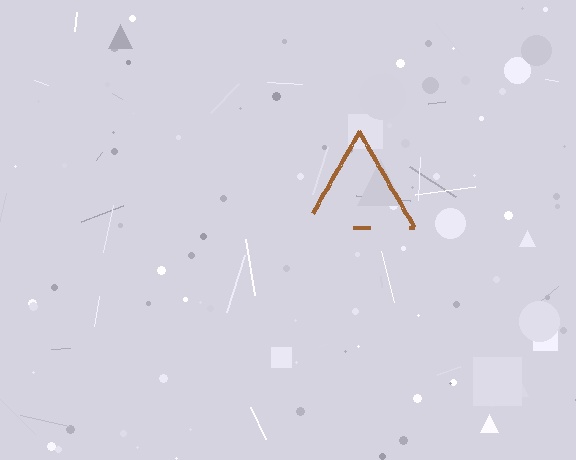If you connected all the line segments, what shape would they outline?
They would outline a triangle.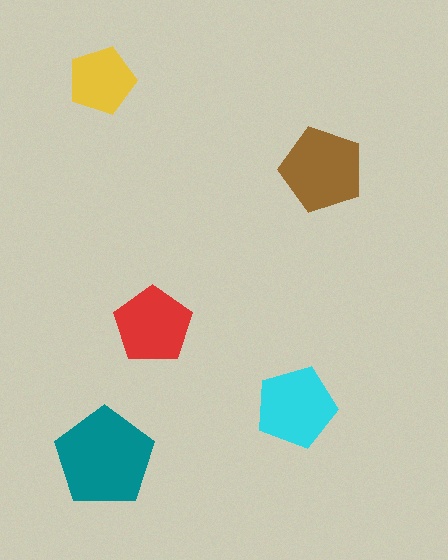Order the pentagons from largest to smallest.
the teal one, the brown one, the cyan one, the red one, the yellow one.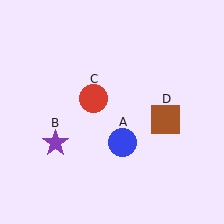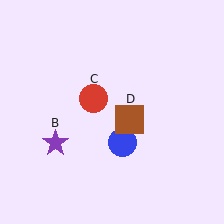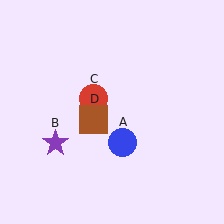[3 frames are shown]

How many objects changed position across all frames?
1 object changed position: brown square (object D).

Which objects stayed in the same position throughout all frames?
Blue circle (object A) and purple star (object B) and red circle (object C) remained stationary.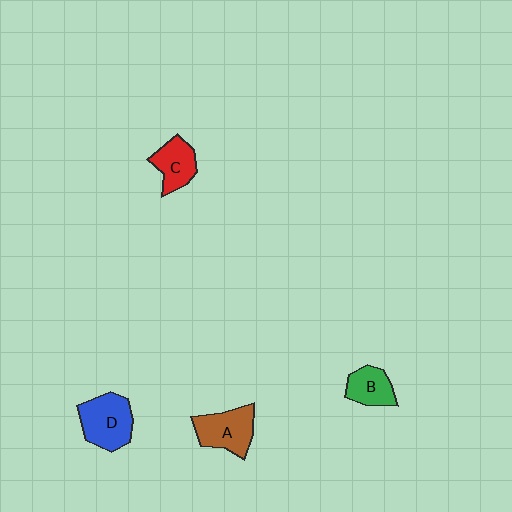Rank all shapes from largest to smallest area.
From largest to smallest: D (blue), A (brown), C (red), B (green).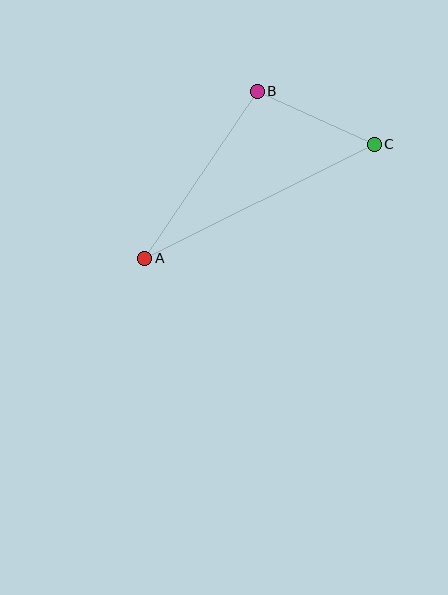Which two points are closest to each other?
Points B and C are closest to each other.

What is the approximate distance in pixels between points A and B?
The distance between A and B is approximately 201 pixels.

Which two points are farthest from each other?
Points A and C are farthest from each other.